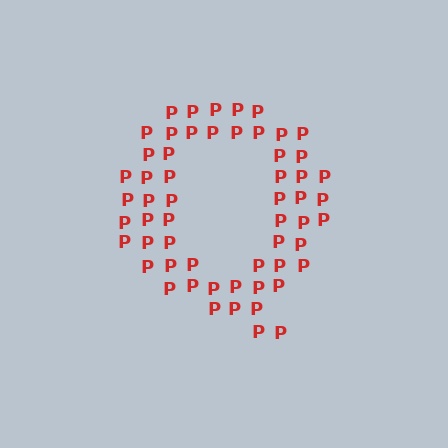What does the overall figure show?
The overall figure shows the letter Q.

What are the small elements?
The small elements are letter P's.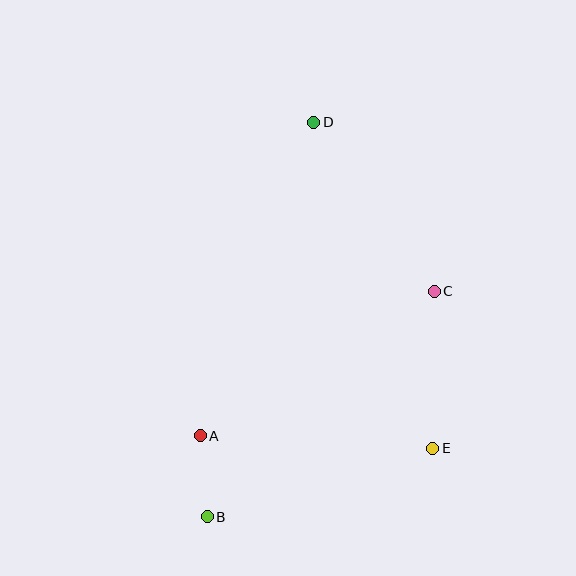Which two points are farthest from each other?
Points B and D are farthest from each other.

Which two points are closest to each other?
Points A and B are closest to each other.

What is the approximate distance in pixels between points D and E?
The distance between D and E is approximately 347 pixels.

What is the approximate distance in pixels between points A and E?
The distance between A and E is approximately 233 pixels.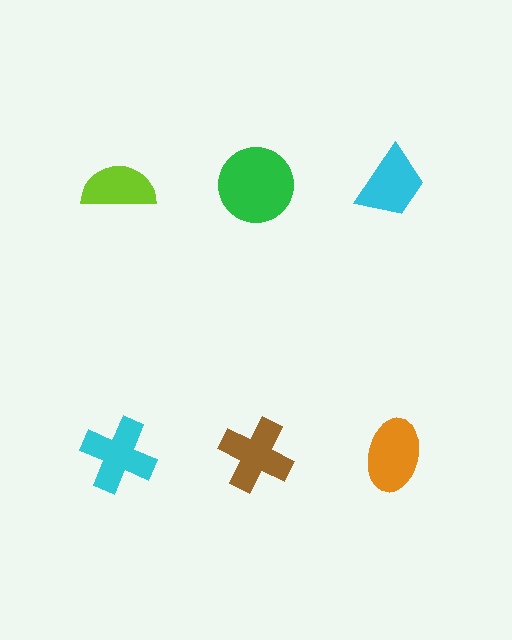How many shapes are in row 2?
3 shapes.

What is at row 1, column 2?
A green circle.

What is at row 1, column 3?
A cyan trapezoid.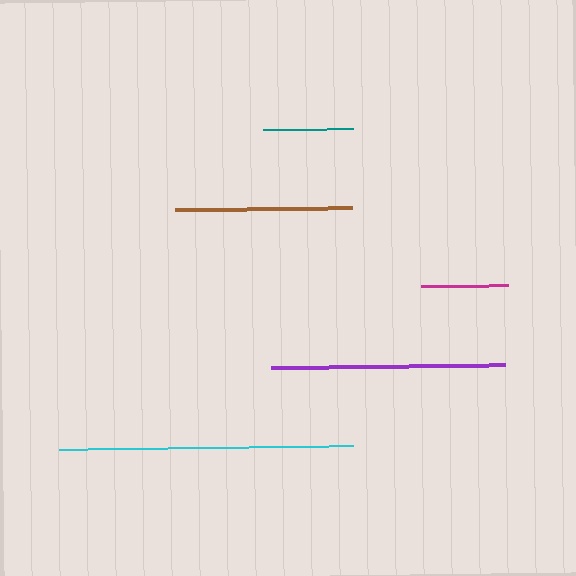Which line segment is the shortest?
The magenta line is the shortest at approximately 87 pixels.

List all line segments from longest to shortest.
From longest to shortest: cyan, purple, brown, teal, magenta.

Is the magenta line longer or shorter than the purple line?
The purple line is longer than the magenta line.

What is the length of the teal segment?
The teal segment is approximately 90 pixels long.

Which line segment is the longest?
The cyan line is the longest at approximately 294 pixels.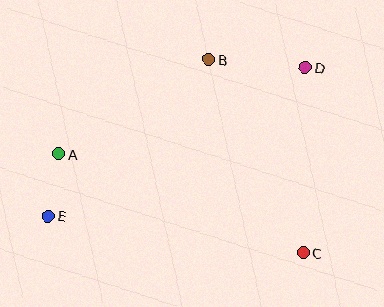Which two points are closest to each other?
Points A and E are closest to each other.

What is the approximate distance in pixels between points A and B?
The distance between A and B is approximately 177 pixels.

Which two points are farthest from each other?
Points D and E are farthest from each other.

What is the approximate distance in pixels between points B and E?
The distance between B and E is approximately 224 pixels.